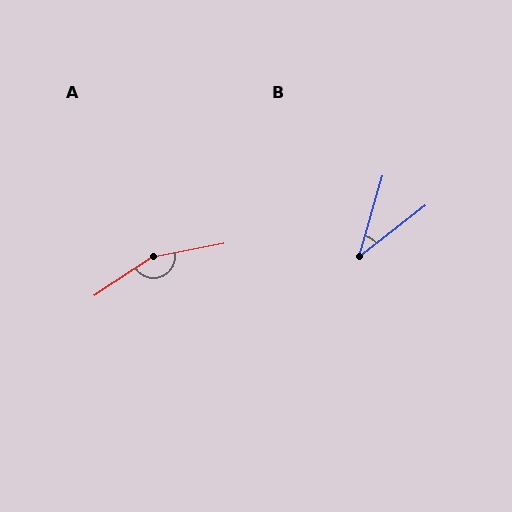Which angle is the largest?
A, at approximately 157 degrees.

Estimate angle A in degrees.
Approximately 157 degrees.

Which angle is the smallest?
B, at approximately 36 degrees.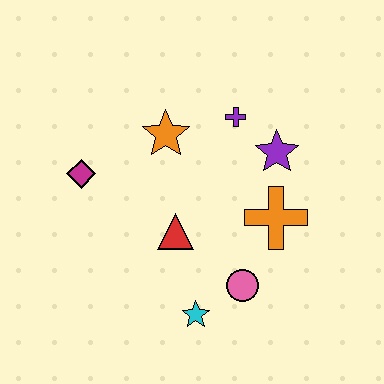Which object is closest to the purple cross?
The purple star is closest to the purple cross.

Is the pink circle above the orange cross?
No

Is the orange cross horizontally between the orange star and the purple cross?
No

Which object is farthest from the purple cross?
The cyan star is farthest from the purple cross.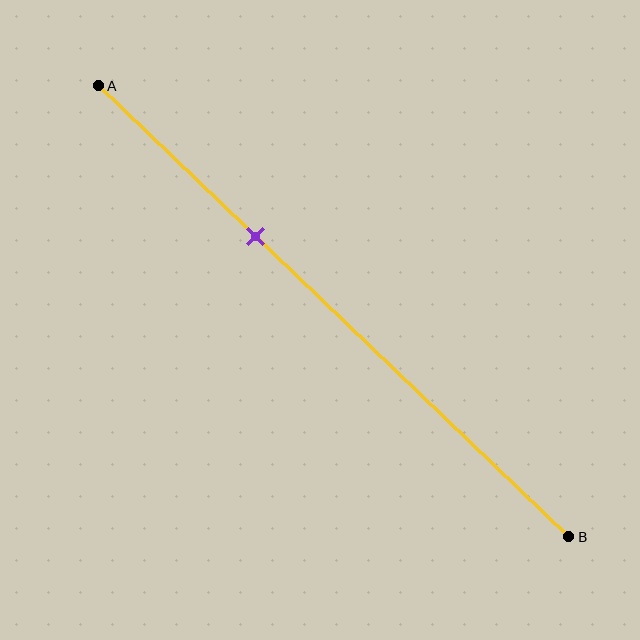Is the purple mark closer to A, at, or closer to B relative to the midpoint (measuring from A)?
The purple mark is closer to point A than the midpoint of segment AB.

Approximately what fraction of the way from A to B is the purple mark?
The purple mark is approximately 35% of the way from A to B.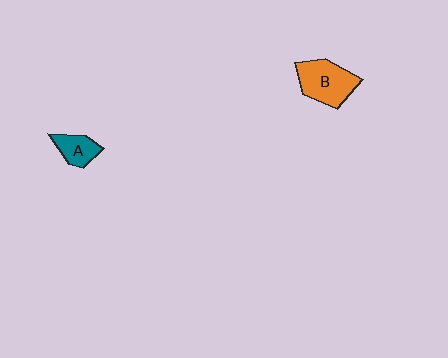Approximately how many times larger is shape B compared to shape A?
Approximately 1.9 times.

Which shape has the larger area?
Shape B (orange).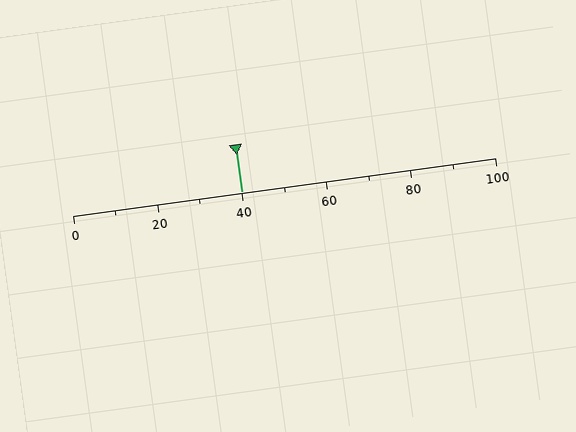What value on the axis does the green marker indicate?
The marker indicates approximately 40.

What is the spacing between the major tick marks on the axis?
The major ticks are spaced 20 apart.